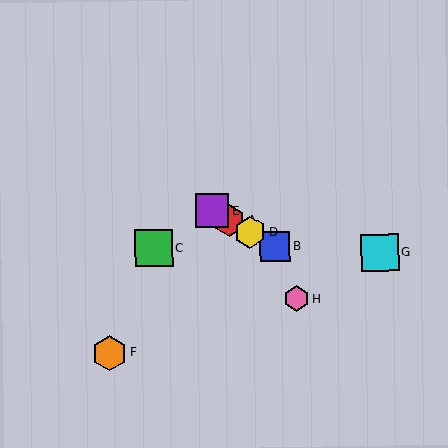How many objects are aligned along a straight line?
4 objects (A, B, D, E) are aligned along a straight line.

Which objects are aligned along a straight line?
Objects A, B, D, E are aligned along a straight line.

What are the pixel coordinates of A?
Object A is at (229, 220).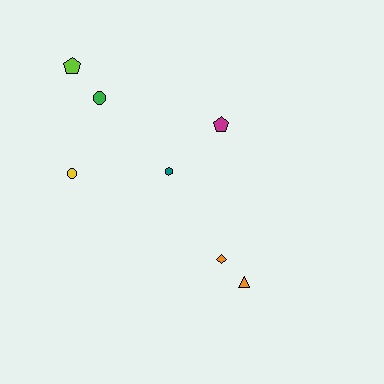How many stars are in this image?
There are no stars.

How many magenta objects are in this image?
There is 1 magenta object.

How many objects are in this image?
There are 7 objects.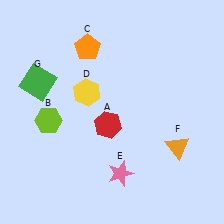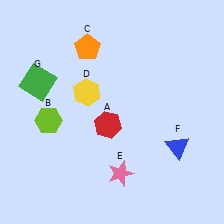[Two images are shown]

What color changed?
The triangle (F) changed from orange in Image 1 to blue in Image 2.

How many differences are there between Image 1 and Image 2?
There is 1 difference between the two images.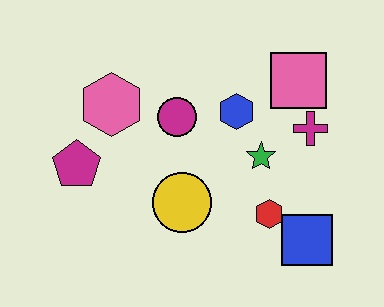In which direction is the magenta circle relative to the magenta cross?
The magenta circle is to the left of the magenta cross.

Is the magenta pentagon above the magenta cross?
No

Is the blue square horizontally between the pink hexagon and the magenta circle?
No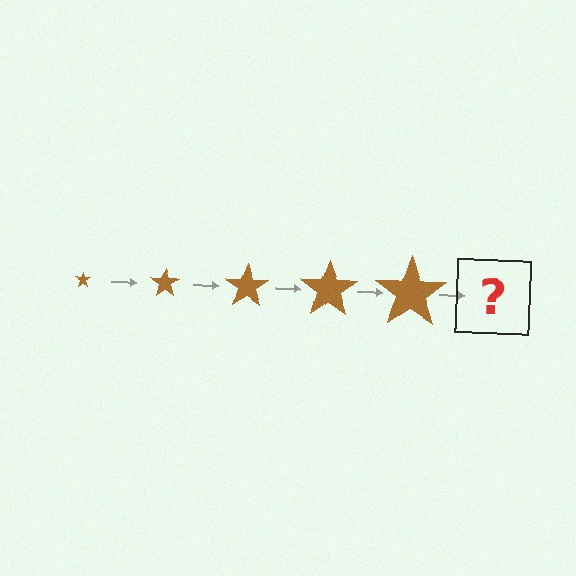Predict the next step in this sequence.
The next step is a brown star, larger than the previous one.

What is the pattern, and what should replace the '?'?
The pattern is that the star gets progressively larger each step. The '?' should be a brown star, larger than the previous one.